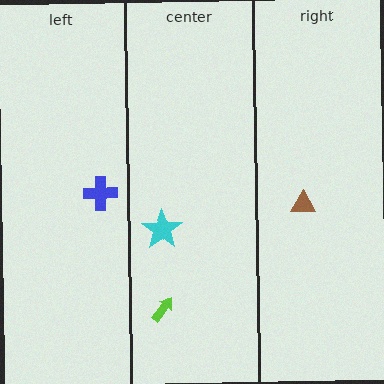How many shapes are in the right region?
1.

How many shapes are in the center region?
2.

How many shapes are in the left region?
1.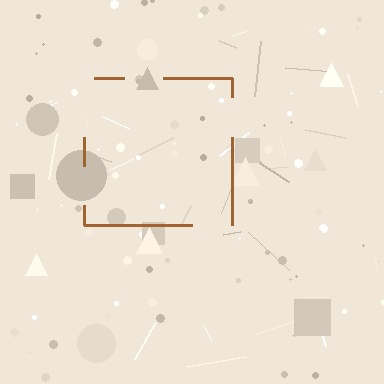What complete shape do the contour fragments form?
The contour fragments form a square.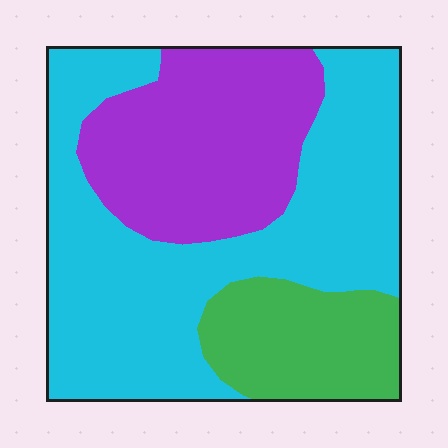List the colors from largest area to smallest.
From largest to smallest: cyan, purple, green.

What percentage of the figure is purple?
Purple takes up about one third (1/3) of the figure.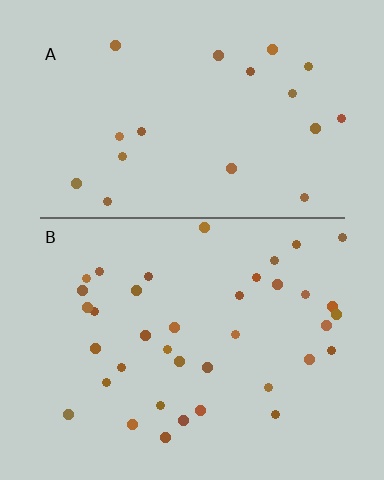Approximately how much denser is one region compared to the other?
Approximately 2.0× — region B over region A.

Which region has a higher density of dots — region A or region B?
B (the bottom).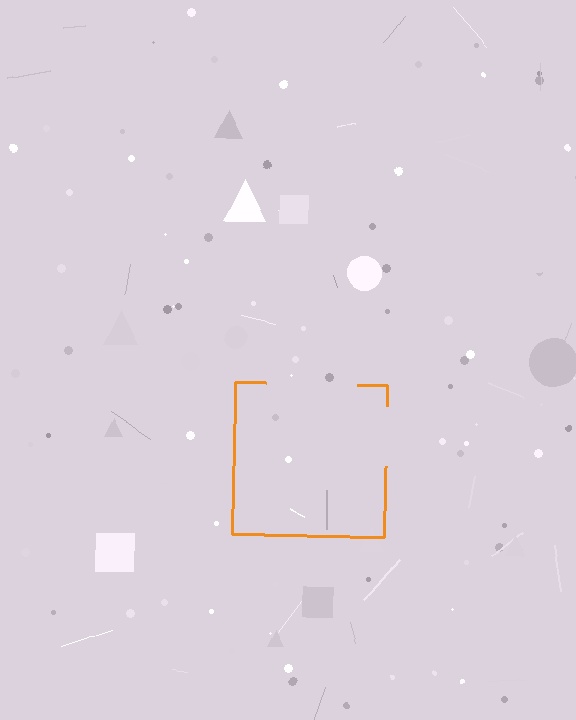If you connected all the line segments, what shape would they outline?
They would outline a square.